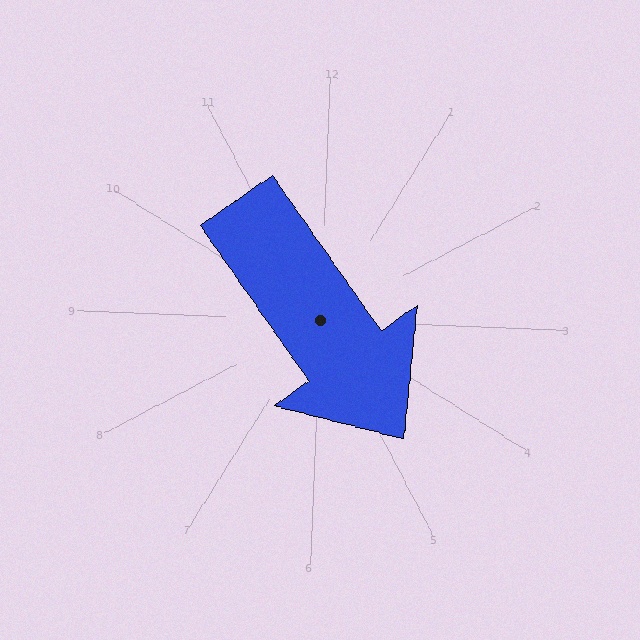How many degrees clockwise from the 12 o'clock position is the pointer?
Approximately 143 degrees.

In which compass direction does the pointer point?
Southeast.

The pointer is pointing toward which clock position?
Roughly 5 o'clock.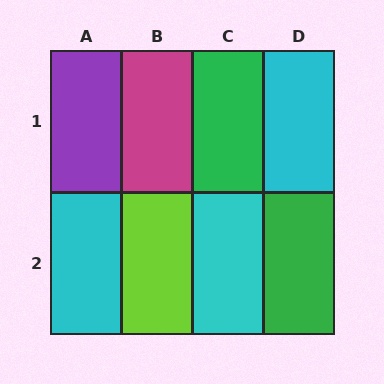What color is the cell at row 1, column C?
Green.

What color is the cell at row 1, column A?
Purple.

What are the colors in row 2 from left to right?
Cyan, lime, cyan, green.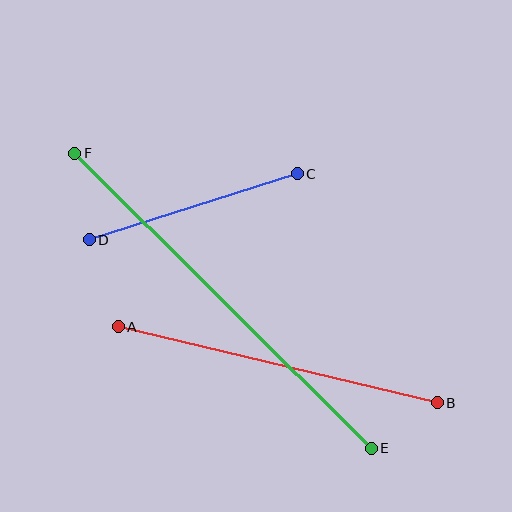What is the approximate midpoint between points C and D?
The midpoint is at approximately (193, 207) pixels.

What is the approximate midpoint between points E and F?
The midpoint is at approximately (223, 301) pixels.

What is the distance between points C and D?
The distance is approximately 219 pixels.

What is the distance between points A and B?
The distance is approximately 328 pixels.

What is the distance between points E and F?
The distance is approximately 418 pixels.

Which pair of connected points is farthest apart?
Points E and F are farthest apart.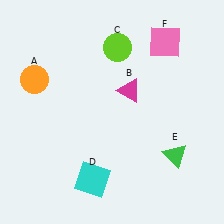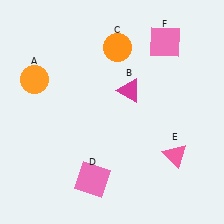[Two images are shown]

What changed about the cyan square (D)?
In Image 1, D is cyan. In Image 2, it changed to pink.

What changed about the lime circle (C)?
In Image 1, C is lime. In Image 2, it changed to orange.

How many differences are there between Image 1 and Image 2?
There are 3 differences between the two images.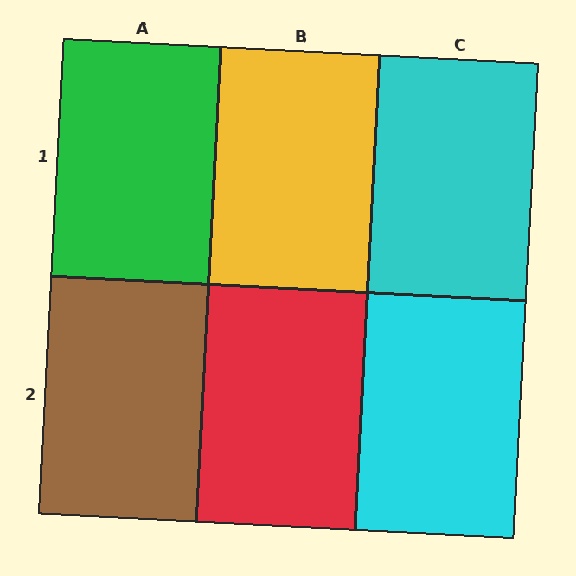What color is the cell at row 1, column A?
Green.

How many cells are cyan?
2 cells are cyan.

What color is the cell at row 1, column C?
Cyan.